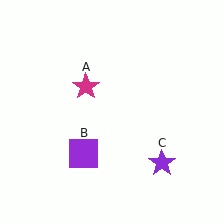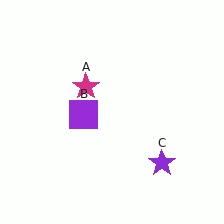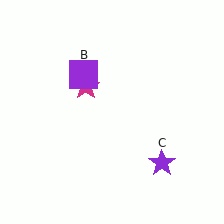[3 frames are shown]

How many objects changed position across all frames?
1 object changed position: purple square (object B).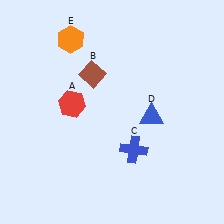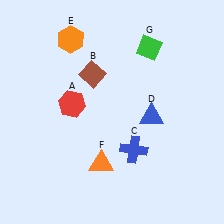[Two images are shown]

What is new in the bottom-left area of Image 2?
An orange triangle (F) was added in the bottom-left area of Image 2.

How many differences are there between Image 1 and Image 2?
There are 2 differences between the two images.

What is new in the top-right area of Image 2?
A green diamond (G) was added in the top-right area of Image 2.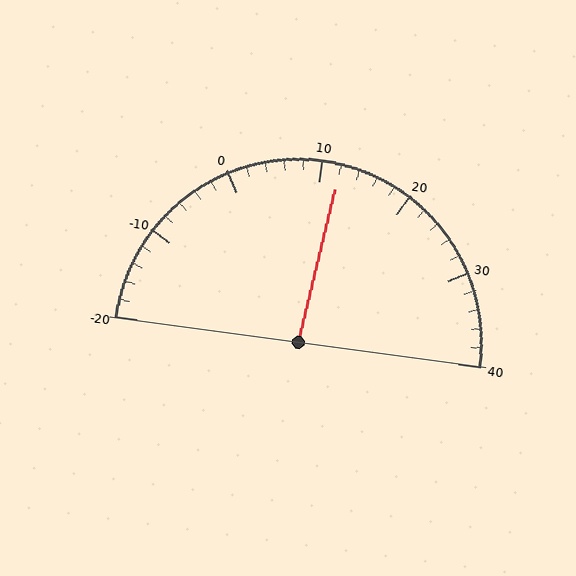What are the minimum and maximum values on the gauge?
The gauge ranges from -20 to 40.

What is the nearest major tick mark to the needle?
The nearest major tick mark is 10.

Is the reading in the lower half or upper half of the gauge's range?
The reading is in the upper half of the range (-20 to 40).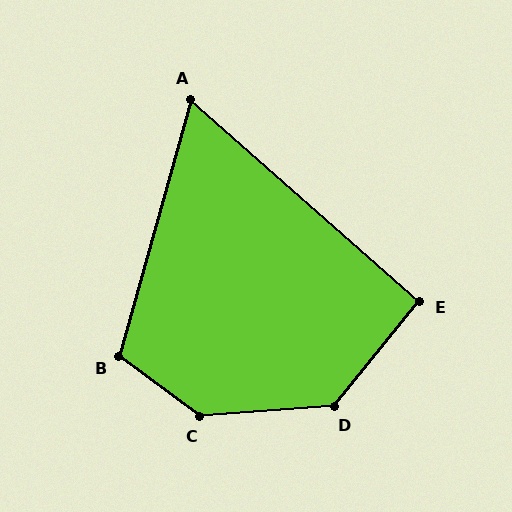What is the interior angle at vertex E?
Approximately 92 degrees (approximately right).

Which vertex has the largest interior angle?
C, at approximately 139 degrees.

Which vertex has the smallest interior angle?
A, at approximately 64 degrees.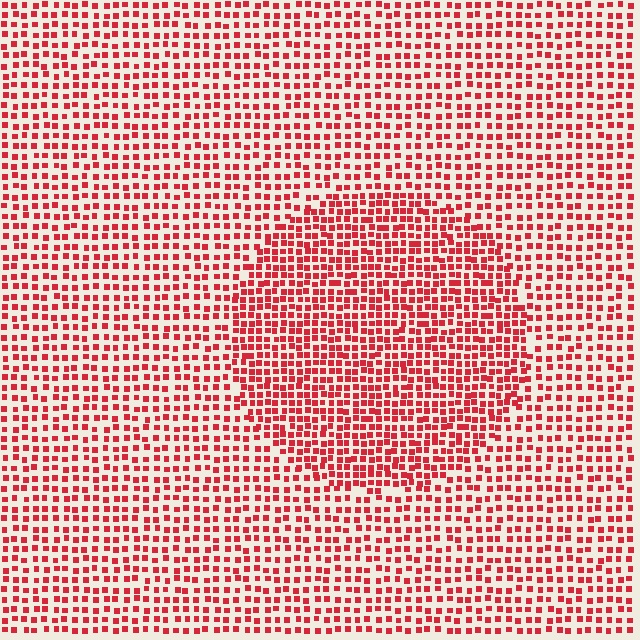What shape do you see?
I see a circle.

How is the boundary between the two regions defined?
The boundary is defined by a change in element density (approximately 1.6x ratio). All elements are the same color, size, and shape.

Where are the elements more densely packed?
The elements are more densely packed inside the circle boundary.